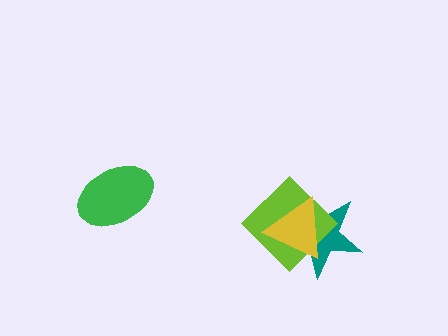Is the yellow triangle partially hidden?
No, no other shape covers it.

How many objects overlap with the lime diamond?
2 objects overlap with the lime diamond.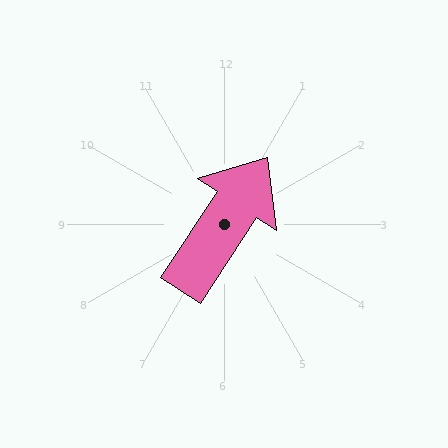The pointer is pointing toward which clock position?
Roughly 1 o'clock.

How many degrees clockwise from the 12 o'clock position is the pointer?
Approximately 33 degrees.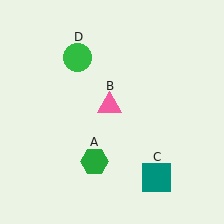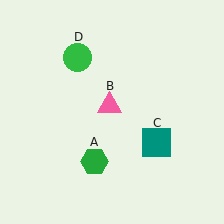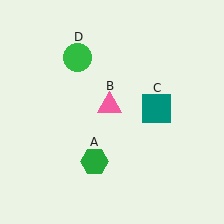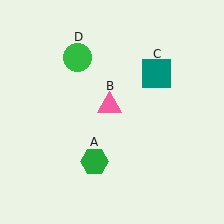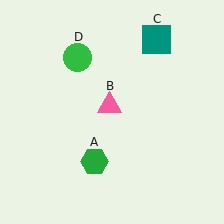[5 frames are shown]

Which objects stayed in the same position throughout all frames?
Green hexagon (object A) and pink triangle (object B) and green circle (object D) remained stationary.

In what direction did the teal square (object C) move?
The teal square (object C) moved up.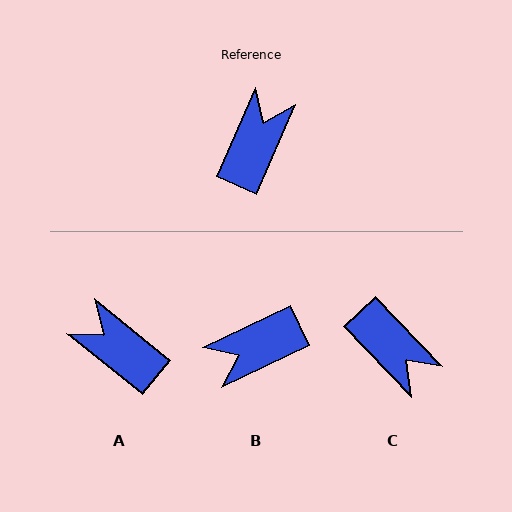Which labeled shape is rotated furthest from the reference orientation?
B, about 139 degrees away.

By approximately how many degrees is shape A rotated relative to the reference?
Approximately 75 degrees counter-clockwise.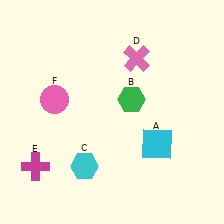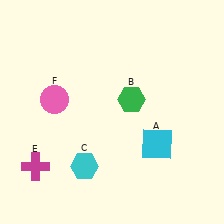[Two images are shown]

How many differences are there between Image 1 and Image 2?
There is 1 difference between the two images.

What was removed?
The pink cross (D) was removed in Image 2.